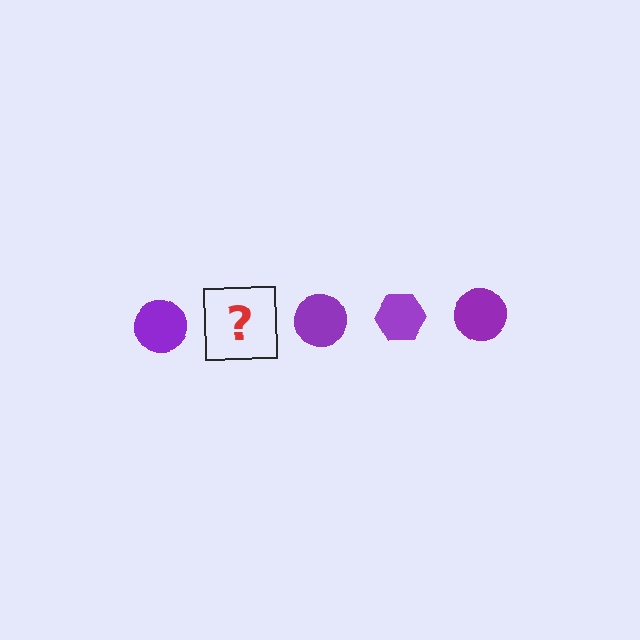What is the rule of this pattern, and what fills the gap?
The rule is that the pattern cycles through circle, hexagon shapes in purple. The gap should be filled with a purple hexagon.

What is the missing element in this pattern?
The missing element is a purple hexagon.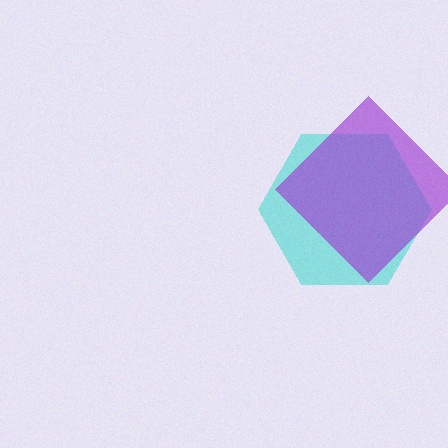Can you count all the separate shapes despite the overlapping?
Yes, there are 2 separate shapes.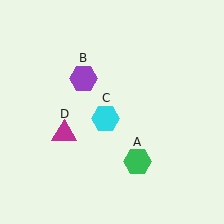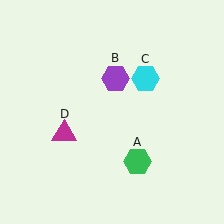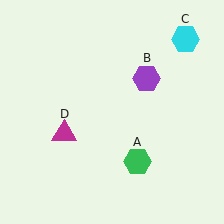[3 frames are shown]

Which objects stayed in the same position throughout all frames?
Green hexagon (object A) and magenta triangle (object D) remained stationary.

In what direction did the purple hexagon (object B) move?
The purple hexagon (object B) moved right.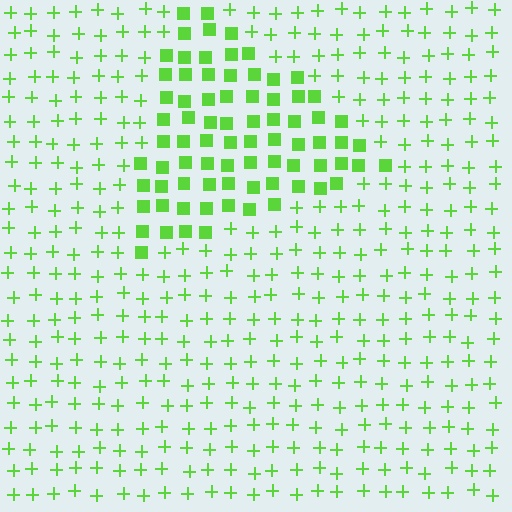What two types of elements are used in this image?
The image uses squares inside the triangle region and plus signs outside it.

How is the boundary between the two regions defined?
The boundary is defined by a change in element shape: squares inside vs. plus signs outside. All elements share the same color and spacing.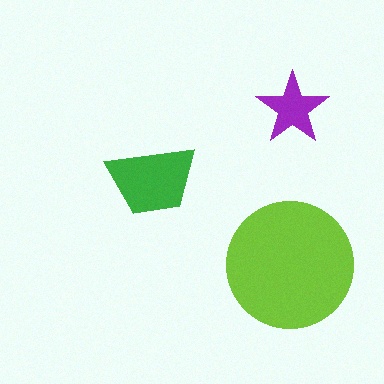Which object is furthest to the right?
The purple star is rightmost.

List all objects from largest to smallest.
The lime circle, the green trapezoid, the purple star.